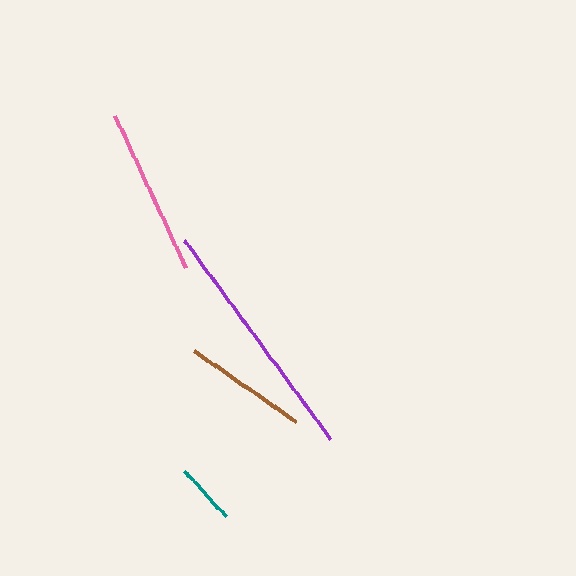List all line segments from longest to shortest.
From longest to shortest: purple, pink, brown, teal.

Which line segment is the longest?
The purple line is the longest at approximately 246 pixels.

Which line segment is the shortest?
The teal line is the shortest at approximately 62 pixels.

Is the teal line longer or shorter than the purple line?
The purple line is longer than the teal line.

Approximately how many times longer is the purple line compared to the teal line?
The purple line is approximately 4.0 times the length of the teal line.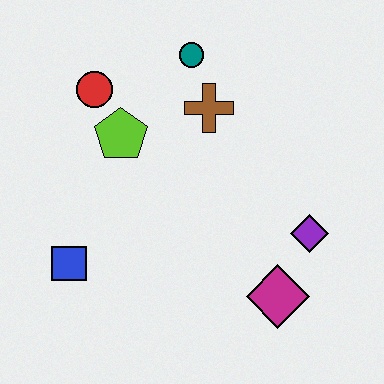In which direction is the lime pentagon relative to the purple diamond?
The lime pentagon is to the left of the purple diamond.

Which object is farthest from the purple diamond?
The red circle is farthest from the purple diamond.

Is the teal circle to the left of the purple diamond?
Yes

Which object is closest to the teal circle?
The brown cross is closest to the teal circle.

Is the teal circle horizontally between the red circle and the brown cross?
Yes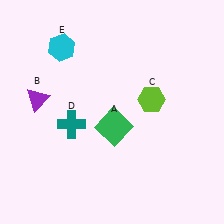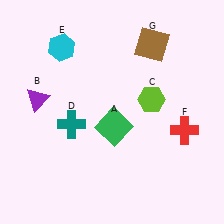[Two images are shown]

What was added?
A red cross (F), a brown square (G) were added in Image 2.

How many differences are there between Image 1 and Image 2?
There are 2 differences between the two images.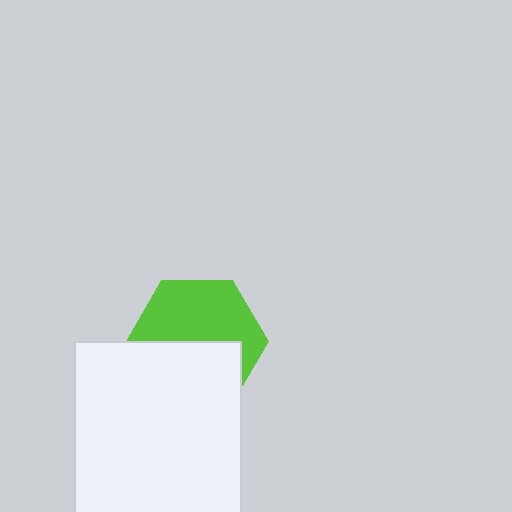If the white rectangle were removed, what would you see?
You would see the complete lime hexagon.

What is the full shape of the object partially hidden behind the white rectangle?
The partially hidden object is a lime hexagon.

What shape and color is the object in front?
The object in front is a white rectangle.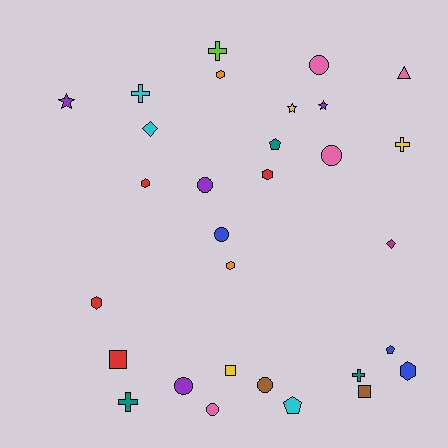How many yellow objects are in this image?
There are 3 yellow objects.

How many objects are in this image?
There are 30 objects.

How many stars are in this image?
There are 3 stars.